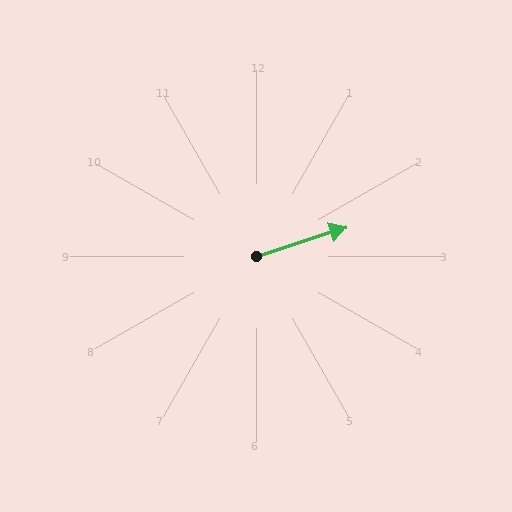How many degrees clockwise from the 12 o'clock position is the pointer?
Approximately 72 degrees.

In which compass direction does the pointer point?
East.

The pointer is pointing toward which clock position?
Roughly 2 o'clock.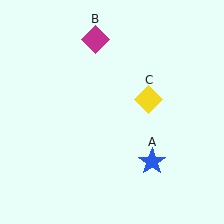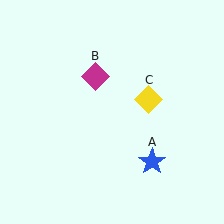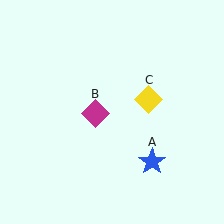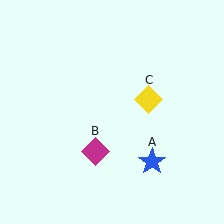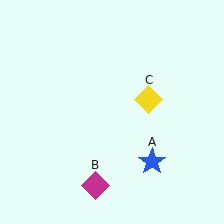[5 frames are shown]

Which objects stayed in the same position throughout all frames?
Blue star (object A) and yellow diamond (object C) remained stationary.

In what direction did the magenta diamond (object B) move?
The magenta diamond (object B) moved down.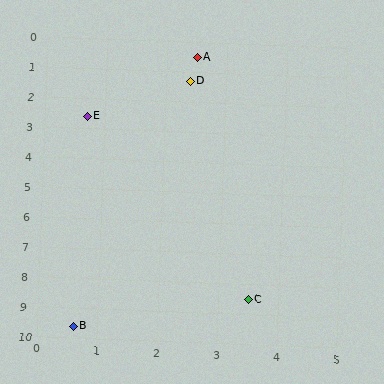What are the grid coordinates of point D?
Point D is at approximately (2.4, 1.3).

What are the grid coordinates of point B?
Point B is at approximately (0.6, 9.6).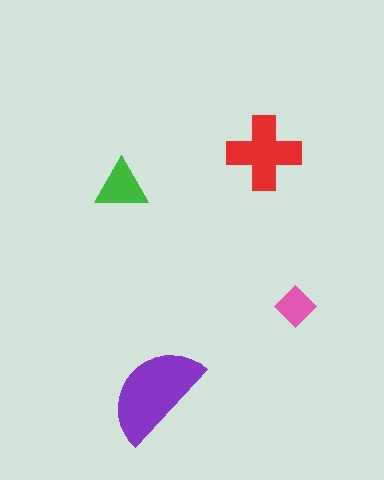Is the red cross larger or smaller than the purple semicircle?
Smaller.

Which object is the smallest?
The pink diamond.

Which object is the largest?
The purple semicircle.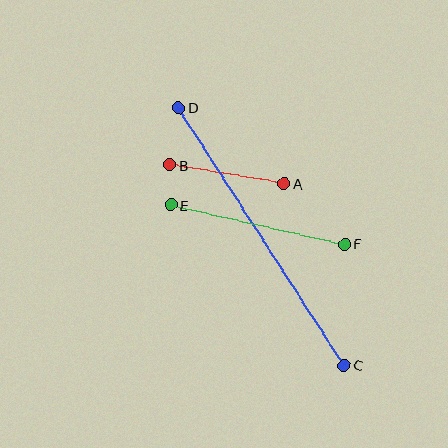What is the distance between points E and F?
The distance is approximately 178 pixels.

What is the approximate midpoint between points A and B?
The midpoint is at approximately (227, 174) pixels.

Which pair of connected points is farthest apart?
Points C and D are farthest apart.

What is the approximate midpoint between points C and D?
The midpoint is at approximately (261, 236) pixels.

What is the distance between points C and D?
The distance is approximately 306 pixels.